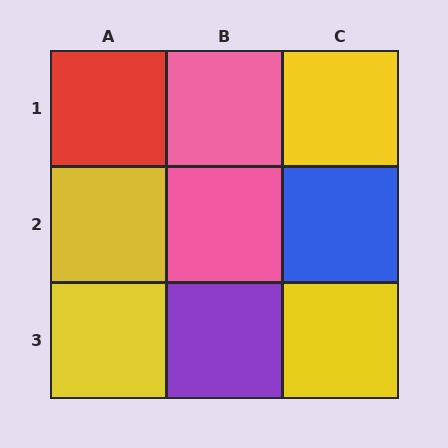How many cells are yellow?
4 cells are yellow.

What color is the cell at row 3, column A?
Yellow.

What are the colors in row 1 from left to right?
Red, pink, yellow.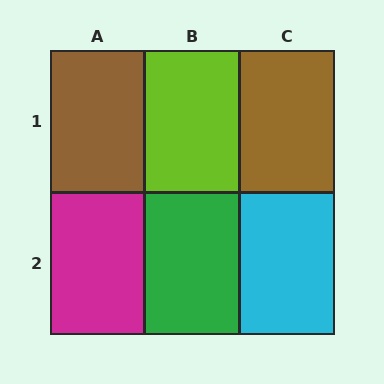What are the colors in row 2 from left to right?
Magenta, green, cyan.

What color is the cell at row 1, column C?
Brown.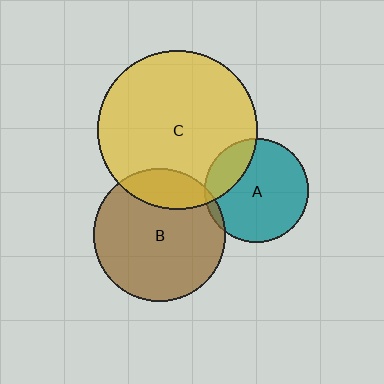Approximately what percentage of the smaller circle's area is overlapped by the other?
Approximately 20%.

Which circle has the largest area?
Circle C (yellow).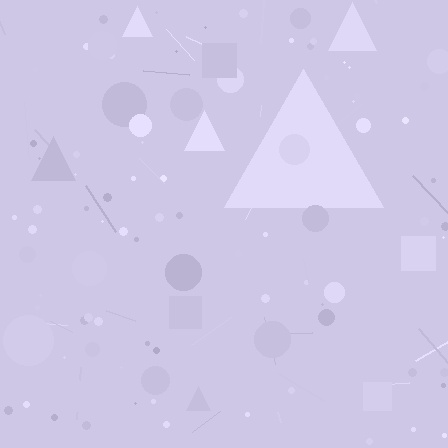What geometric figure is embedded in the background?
A triangle is embedded in the background.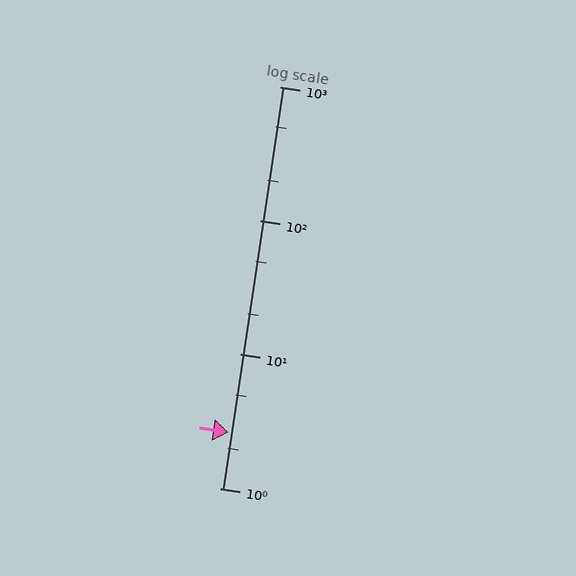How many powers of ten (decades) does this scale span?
The scale spans 3 decades, from 1 to 1000.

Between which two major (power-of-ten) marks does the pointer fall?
The pointer is between 1 and 10.